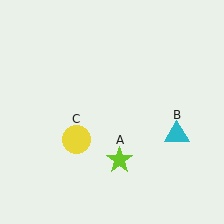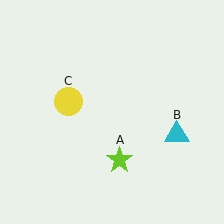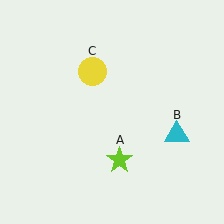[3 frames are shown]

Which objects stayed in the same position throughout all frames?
Lime star (object A) and cyan triangle (object B) remained stationary.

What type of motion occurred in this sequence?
The yellow circle (object C) rotated clockwise around the center of the scene.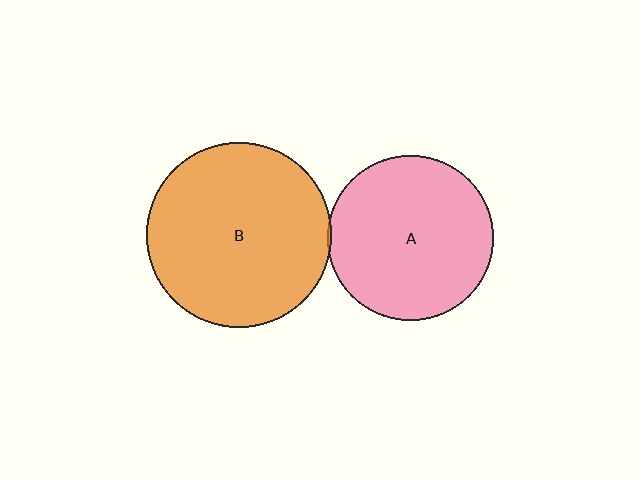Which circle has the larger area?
Circle B (orange).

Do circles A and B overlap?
Yes.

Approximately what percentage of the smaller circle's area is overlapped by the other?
Approximately 5%.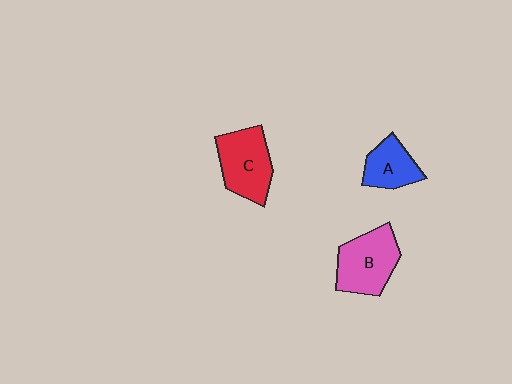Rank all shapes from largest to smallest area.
From largest to smallest: B (pink), C (red), A (blue).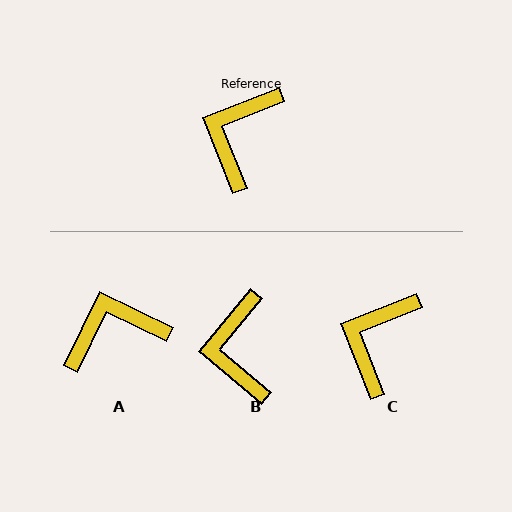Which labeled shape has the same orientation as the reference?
C.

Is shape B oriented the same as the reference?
No, it is off by about 29 degrees.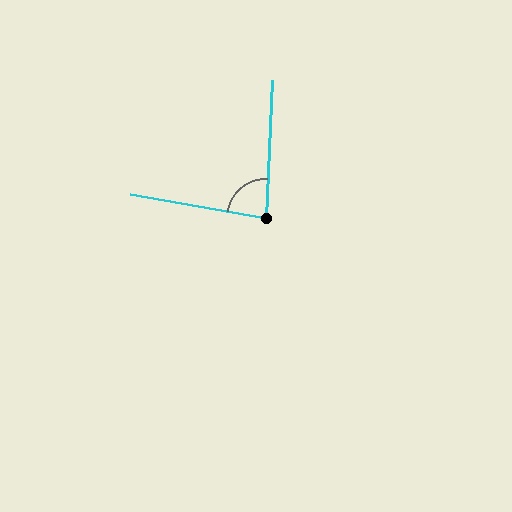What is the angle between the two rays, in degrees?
Approximately 83 degrees.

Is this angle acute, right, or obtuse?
It is acute.